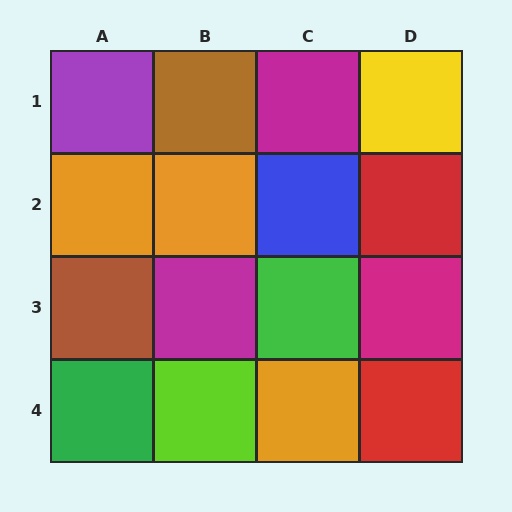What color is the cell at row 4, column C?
Orange.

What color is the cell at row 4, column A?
Green.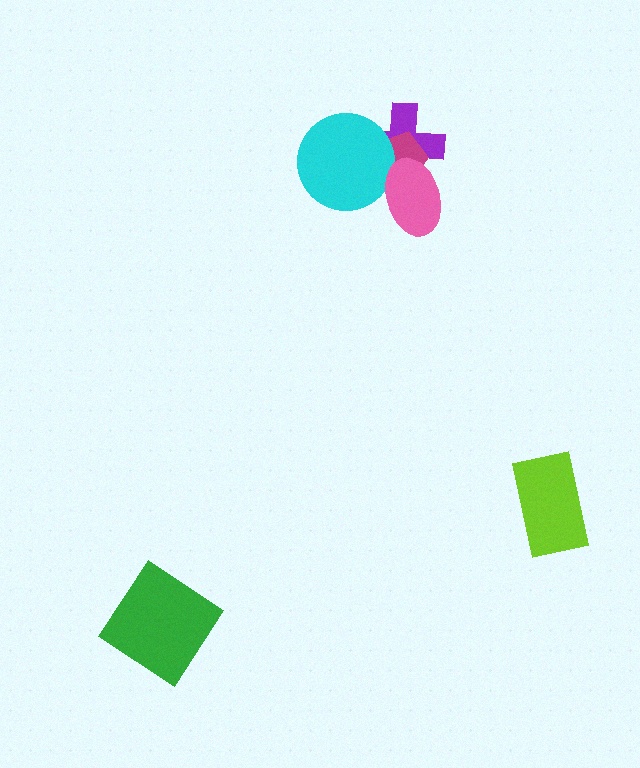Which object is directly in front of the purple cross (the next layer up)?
The magenta pentagon is directly in front of the purple cross.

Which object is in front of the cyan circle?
The pink ellipse is in front of the cyan circle.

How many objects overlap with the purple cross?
3 objects overlap with the purple cross.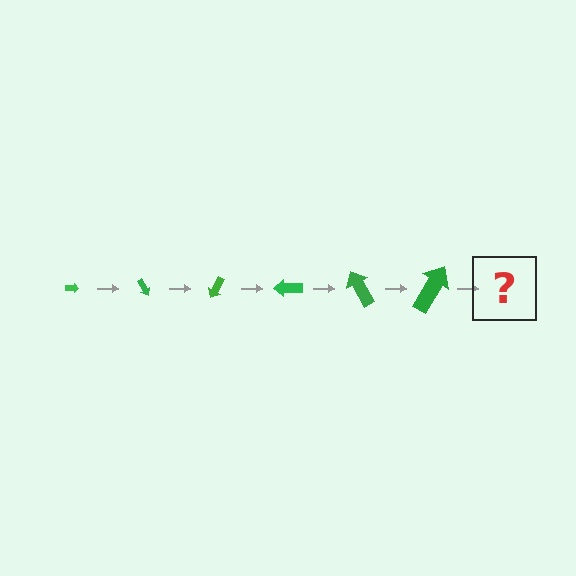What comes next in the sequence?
The next element should be an arrow, larger than the previous one and rotated 360 degrees from the start.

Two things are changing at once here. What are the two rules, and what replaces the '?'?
The two rules are that the arrow grows larger each step and it rotates 60 degrees each step. The '?' should be an arrow, larger than the previous one and rotated 360 degrees from the start.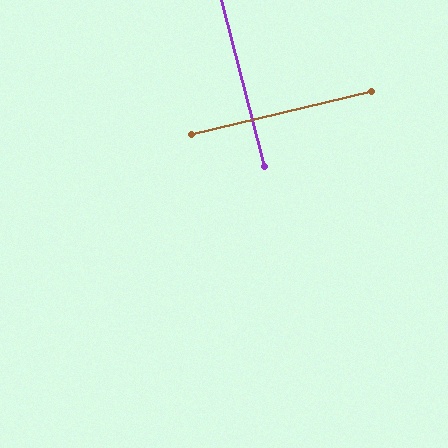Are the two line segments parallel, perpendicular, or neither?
Perpendicular — they meet at approximately 89°.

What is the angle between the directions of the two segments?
Approximately 89 degrees.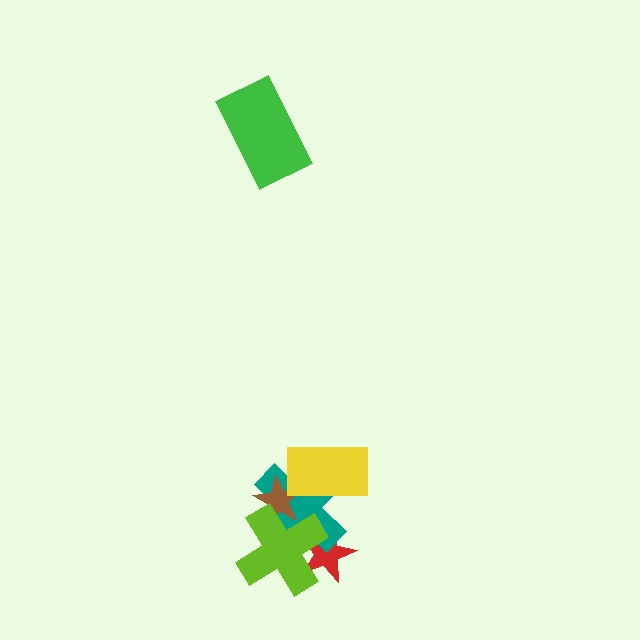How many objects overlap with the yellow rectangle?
2 objects overlap with the yellow rectangle.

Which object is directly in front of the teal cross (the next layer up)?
The brown star is directly in front of the teal cross.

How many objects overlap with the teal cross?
4 objects overlap with the teal cross.